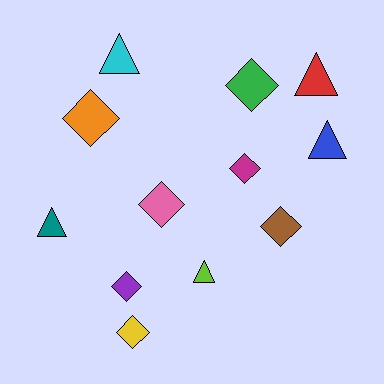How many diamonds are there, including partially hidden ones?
There are 7 diamonds.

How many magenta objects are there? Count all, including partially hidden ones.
There is 1 magenta object.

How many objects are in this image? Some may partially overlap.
There are 12 objects.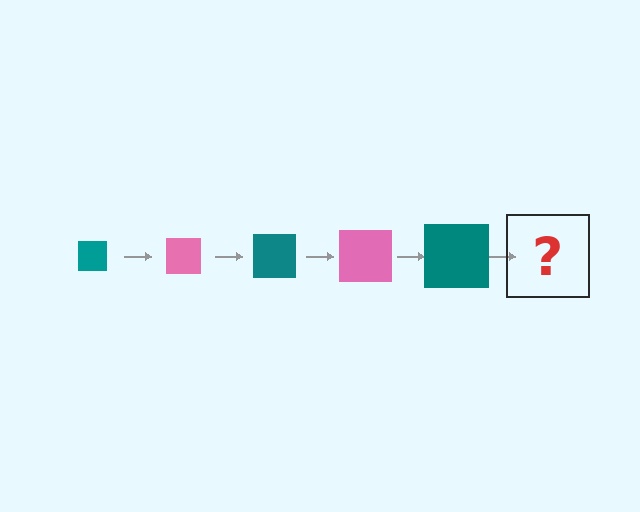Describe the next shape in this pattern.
It should be a pink square, larger than the previous one.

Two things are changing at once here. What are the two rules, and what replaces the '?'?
The two rules are that the square grows larger each step and the color cycles through teal and pink. The '?' should be a pink square, larger than the previous one.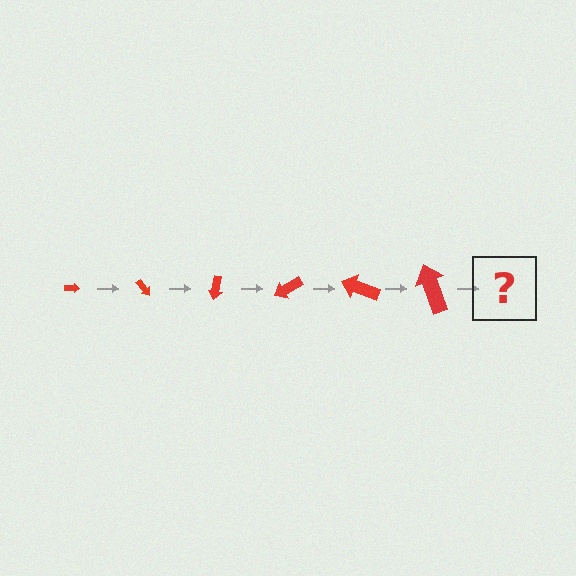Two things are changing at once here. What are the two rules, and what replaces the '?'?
The two rules are that the arrow grows larger each step and it rotates 50 degrees each step. The '?' should be an arrow, larger than the previous one and rotated 300 degrees from the start.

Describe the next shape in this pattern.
It should be an arrow, larger than the previous one and rotated 300 degrees from the start.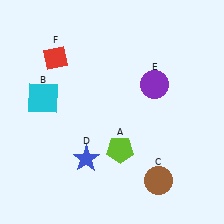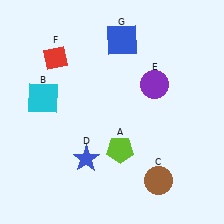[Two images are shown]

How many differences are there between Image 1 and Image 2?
There is 1 difference between the two images.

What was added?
A blue square (G) was added in Image 2.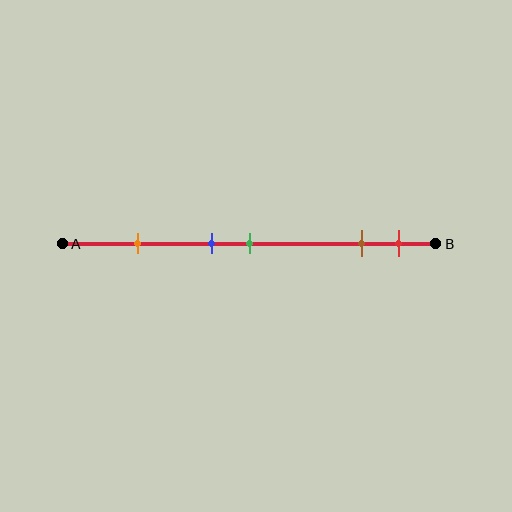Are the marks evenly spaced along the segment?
No, the marks are not evenly spaced.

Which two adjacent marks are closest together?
The blue and green marks are the closest adjacent pair.